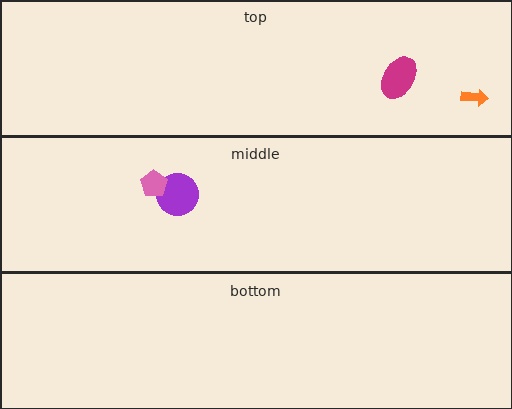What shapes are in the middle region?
The purple circle, the pink pentagon.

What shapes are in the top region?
The orange arrow, the magenta ellipse.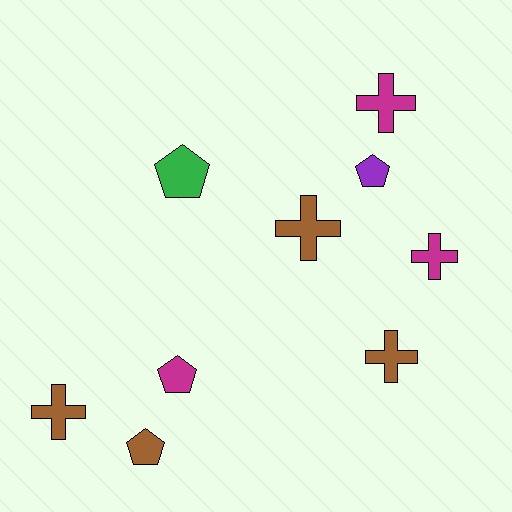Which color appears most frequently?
Brown, with 4 objects.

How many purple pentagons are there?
There is 1 purple pentagon.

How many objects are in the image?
There are 9 objects.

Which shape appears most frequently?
Cross, with 5 objects.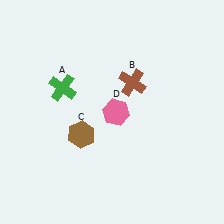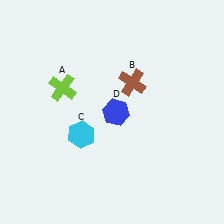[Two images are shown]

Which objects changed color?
A changed from green to lime. C changed from brown to cyan. D changed from pink to blue.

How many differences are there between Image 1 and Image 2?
There are 3 differences between the two images.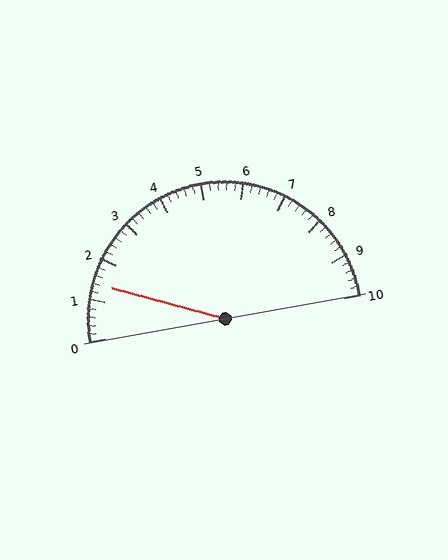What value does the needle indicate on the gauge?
The needle indicates approximately 1.4.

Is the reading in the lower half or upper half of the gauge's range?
The reading is in the lower half of the range (0 to 10).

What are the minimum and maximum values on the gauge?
The gauge ranges from 0 to 10.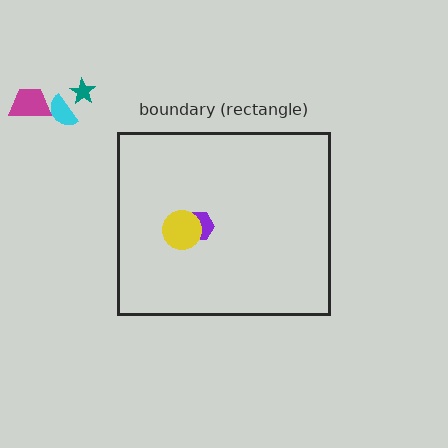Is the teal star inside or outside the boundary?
Outside.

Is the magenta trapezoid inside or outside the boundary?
Outside.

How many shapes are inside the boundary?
2 inside, 3 outside.